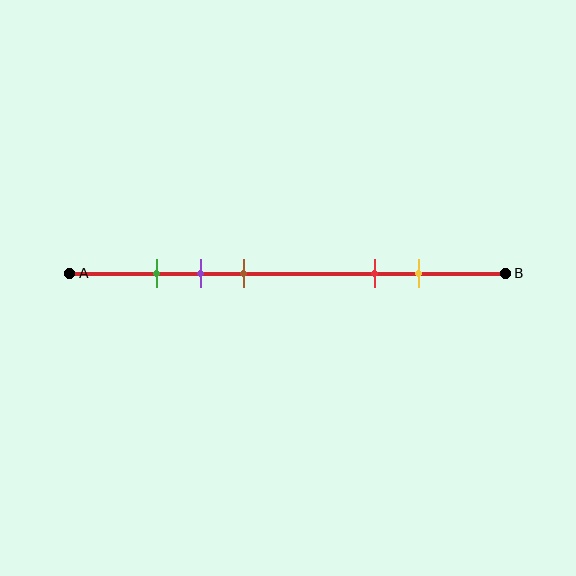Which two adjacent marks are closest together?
The green and purple marks are the closest adjacent pair.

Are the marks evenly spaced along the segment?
No, the marks are not evenly spaced.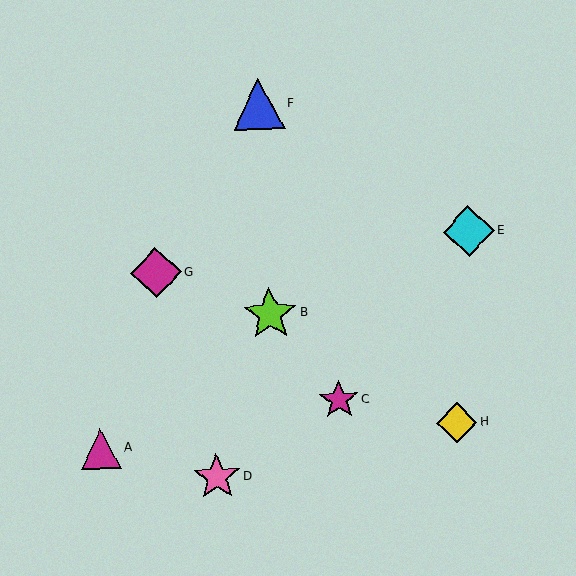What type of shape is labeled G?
Shape G is a magenta diamond.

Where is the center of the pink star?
The center of the pink star is at (217, 477).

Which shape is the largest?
The lime star (labeled B) is the largest.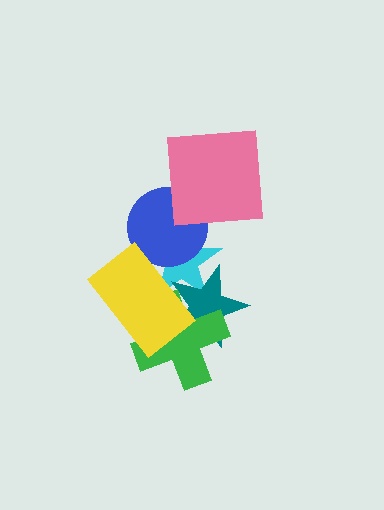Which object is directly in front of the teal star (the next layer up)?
The green cross is directly in front of the teal star.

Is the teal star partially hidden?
Yes, it is partially covered by another shape.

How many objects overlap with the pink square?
1 object overlaps with the pink square.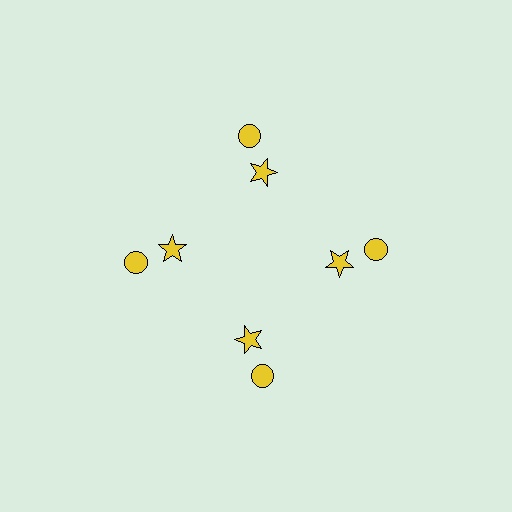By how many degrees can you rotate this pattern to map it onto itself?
The pattern maps onto itself every 90 degrees of rotation.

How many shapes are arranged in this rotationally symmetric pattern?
There are 8 shapes, arranged in 4 groups of 2.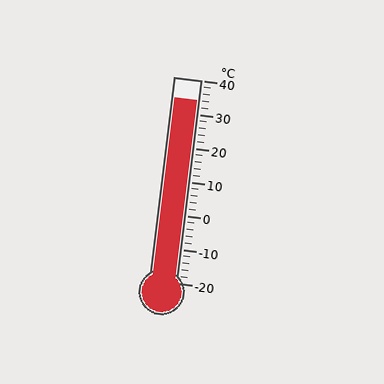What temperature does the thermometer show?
The thermometer shows approximately 34°C.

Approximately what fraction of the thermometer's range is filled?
The thermometer is filled to approximately 90% of its range.